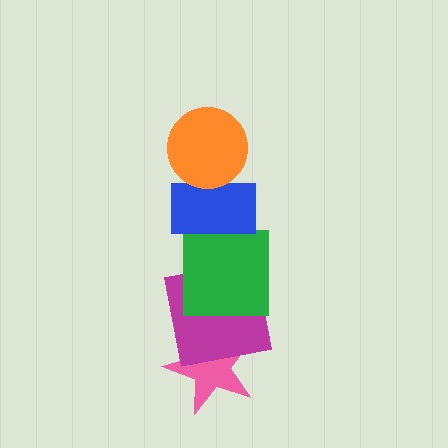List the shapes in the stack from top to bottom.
From top to bottom: the orange circle, the blue rectangle, the green square, the magenta square, the pink star.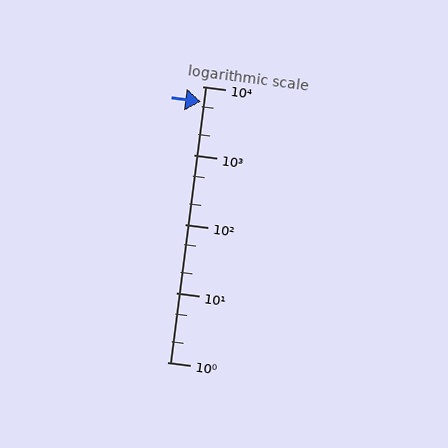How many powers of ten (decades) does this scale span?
The scale spans 4 decades, from 1 to 10000.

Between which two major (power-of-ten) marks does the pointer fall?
The pointer is between 1000 and 10000.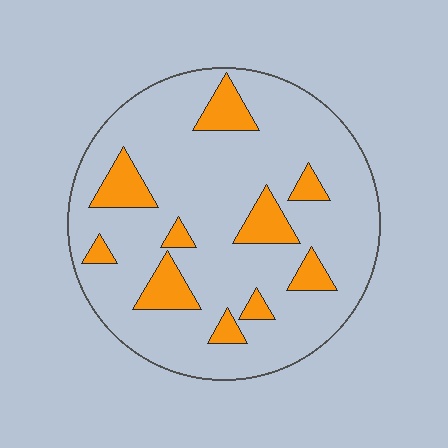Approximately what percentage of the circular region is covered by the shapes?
Approximately 15%.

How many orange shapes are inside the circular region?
10.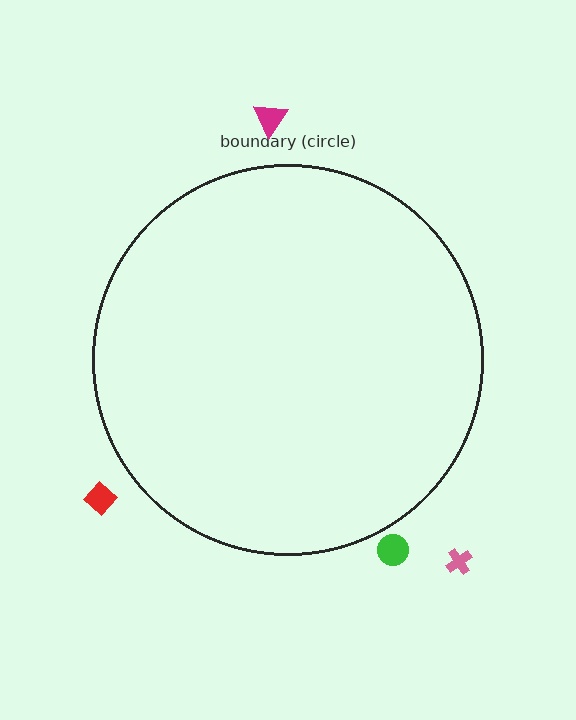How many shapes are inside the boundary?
0 inside, 4 outside.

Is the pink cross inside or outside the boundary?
Outside.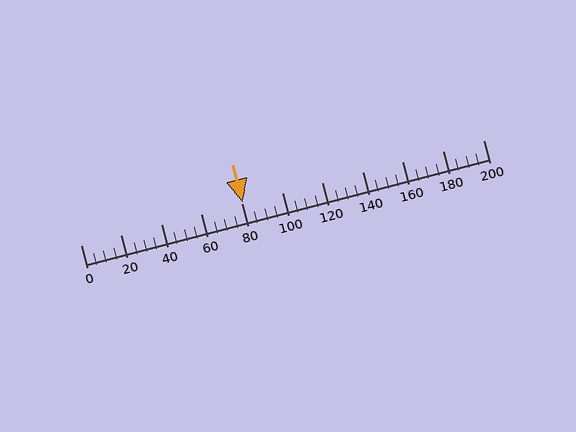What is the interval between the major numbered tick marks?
The major tick marks are spaced 20 units apart.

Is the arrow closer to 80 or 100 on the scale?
The arrow is closer to 80.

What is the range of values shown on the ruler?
The ruler shows values from 0 to 200.